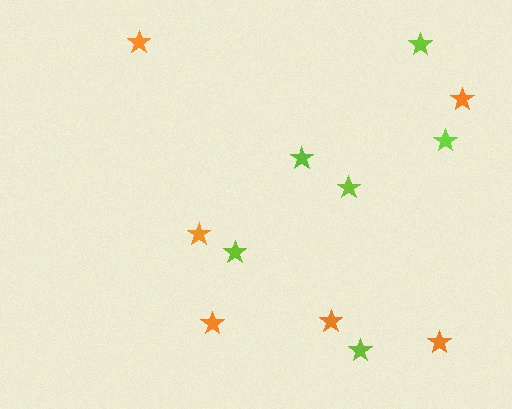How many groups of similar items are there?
There are 2 groups: one group of orange stars (6) and one group of lime stars (6).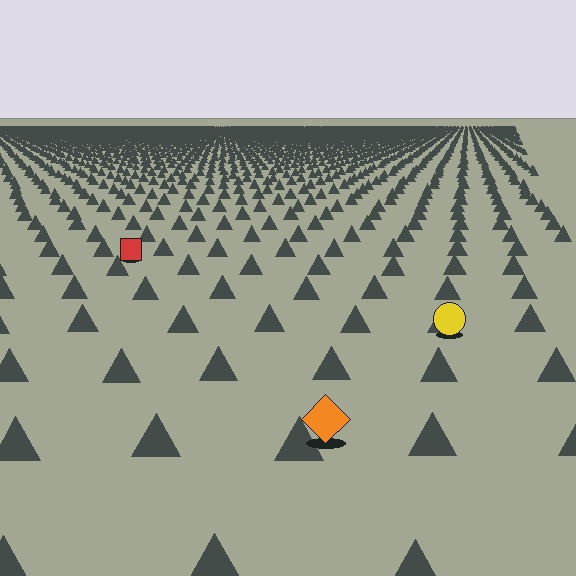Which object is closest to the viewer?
The orange diamond is closest. The texture marks near it are larger and more spread out.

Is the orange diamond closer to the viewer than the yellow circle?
Yes. The orange diamond is closer — you can tell from the texture gradient: the ground texture is coarser near it.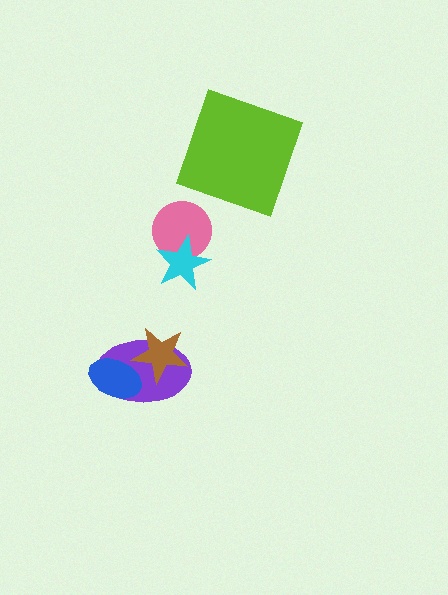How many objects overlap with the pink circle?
1 object overlaps with the pink circle.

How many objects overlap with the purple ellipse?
2 objects overlap with the purple ellipse.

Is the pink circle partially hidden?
Yes, it is partially covered by another shape.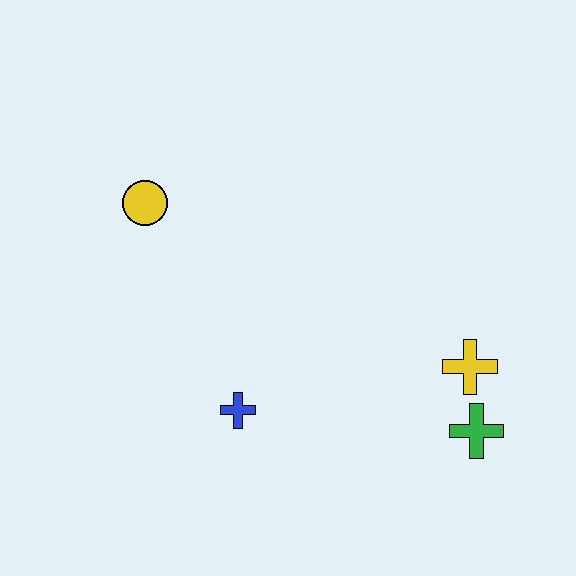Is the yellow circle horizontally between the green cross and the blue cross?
No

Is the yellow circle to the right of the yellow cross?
No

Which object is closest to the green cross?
The yellow cross is closest to the green cross.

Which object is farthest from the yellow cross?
The yellow circle is farthest from the yellow cross.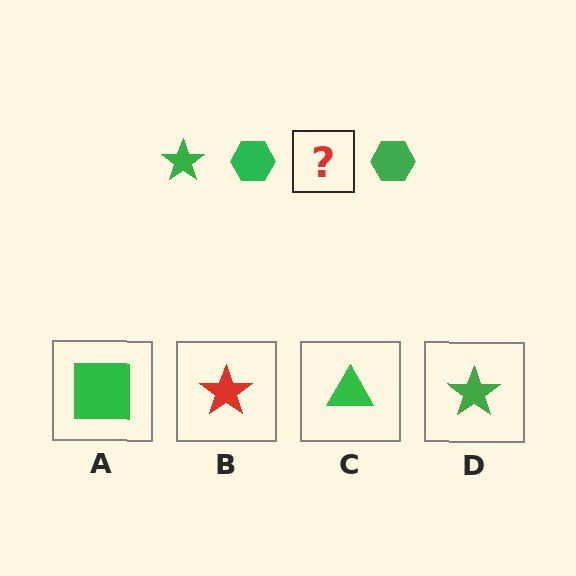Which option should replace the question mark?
Option D.